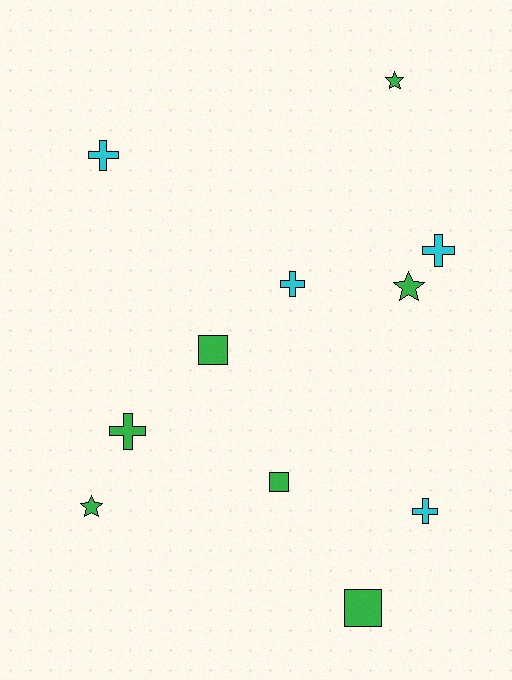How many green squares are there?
There are 3 green squares.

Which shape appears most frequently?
Cross, with 5 objects.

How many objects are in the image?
There are 11 objects.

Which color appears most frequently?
Green, with 7 objects.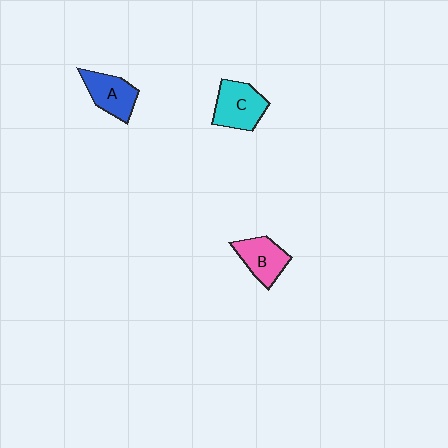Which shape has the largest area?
Shape C (cyan).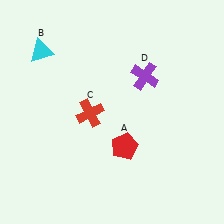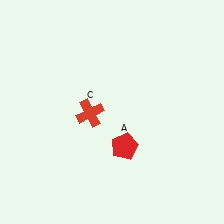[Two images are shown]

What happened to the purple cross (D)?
The purple cross (D) was removed in Image 2. It was in the top-right area of Image 1.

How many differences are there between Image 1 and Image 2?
There are 2 differences between the two images.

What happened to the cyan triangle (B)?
The cyan triangle (B) was removed in Image 2. It was in the top-left area of Image 1.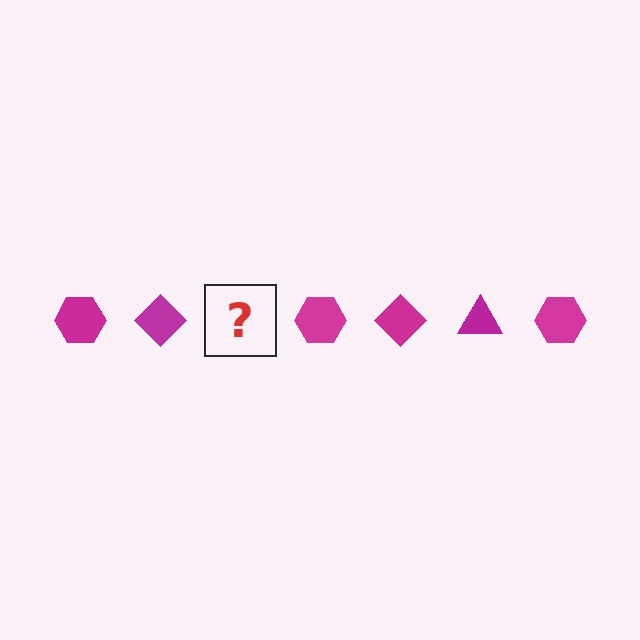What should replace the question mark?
The question mark should be replaced with a magenta triangle.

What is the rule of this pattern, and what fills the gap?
The rule is that the pattern cycles through hexagon, diamond, triangle shapes in magenta. The gap should be filled with a magenta triangle.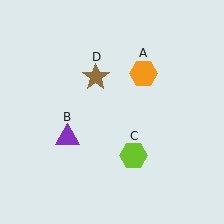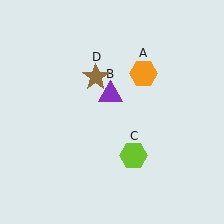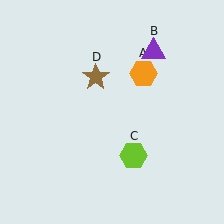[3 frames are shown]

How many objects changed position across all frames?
1 object changed position: purple triangle (object B).